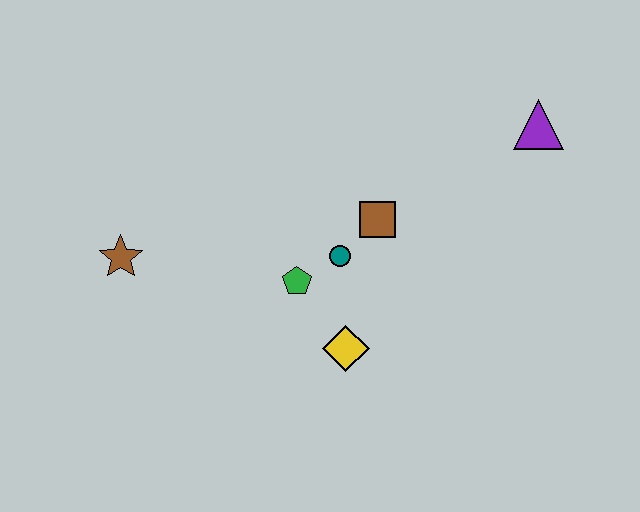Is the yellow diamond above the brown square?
No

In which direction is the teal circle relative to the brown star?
The teal circle is to the right of the brown star.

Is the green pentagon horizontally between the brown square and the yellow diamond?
No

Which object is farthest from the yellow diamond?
The purple triangle is farthest from the yellow diamond.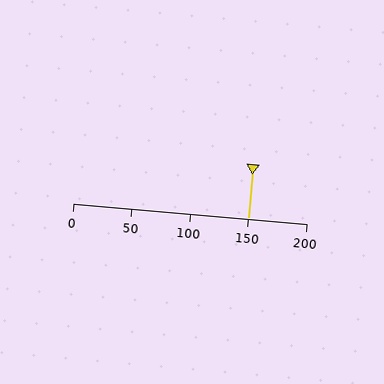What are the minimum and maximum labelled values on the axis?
The axis runs from 0 to 200.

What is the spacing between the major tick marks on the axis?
The major ticks are spaced 50 apart.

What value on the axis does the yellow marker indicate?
The marker indicates approximately 150.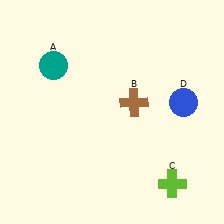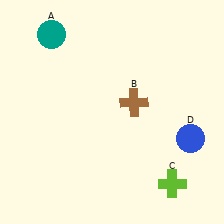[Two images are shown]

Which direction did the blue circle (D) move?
The blue circle (D) moved down.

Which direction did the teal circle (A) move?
The teal circle (A) moved up.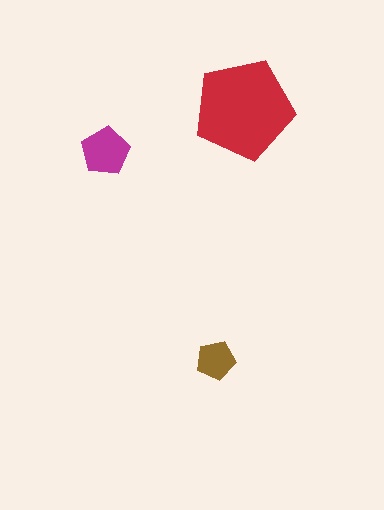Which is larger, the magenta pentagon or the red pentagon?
The red one.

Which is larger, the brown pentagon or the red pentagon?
The red one.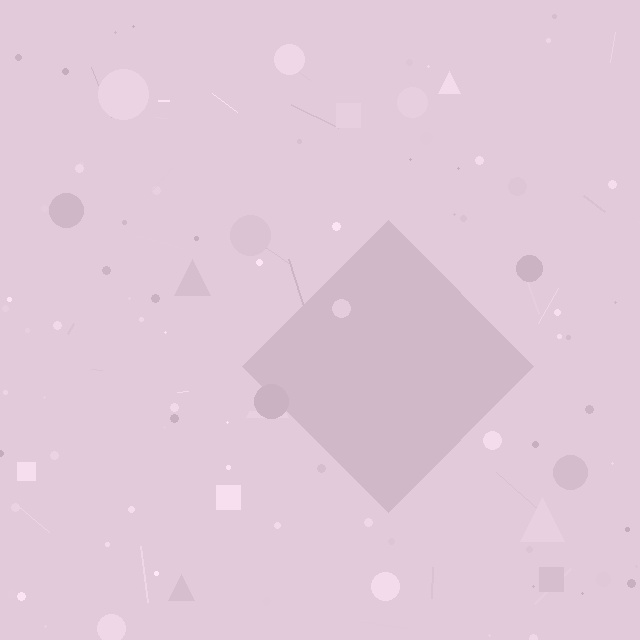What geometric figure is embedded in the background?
A diamond is embedded in the background.